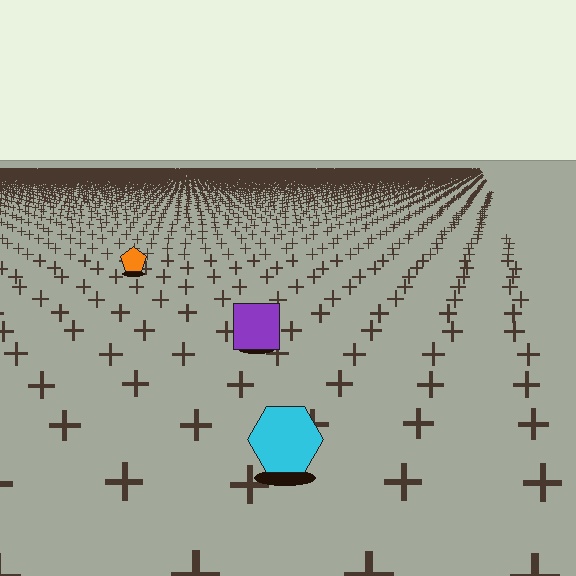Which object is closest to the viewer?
The cyan hexagon is closest. The texture marks near it are larger and more spread out.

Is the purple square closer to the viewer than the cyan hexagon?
No. The cyan hexagon is closer — you can tell from the texture gradient: the ground texture is coarser near it.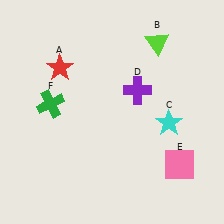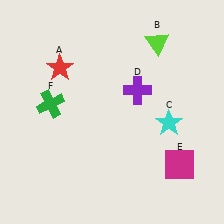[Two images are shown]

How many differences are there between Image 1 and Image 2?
There is 1 difference between the two images.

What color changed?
The square (E) changed from pink in Image 1 to magenta in Image 2.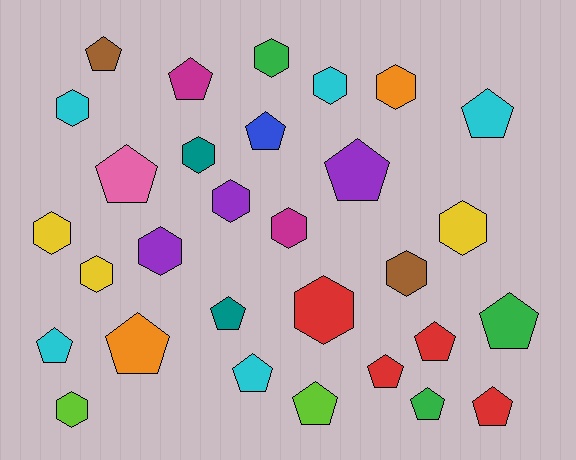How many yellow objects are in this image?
There are 3 yellow objects.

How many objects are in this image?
There are 30 objects.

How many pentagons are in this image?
There are 16 pentagons.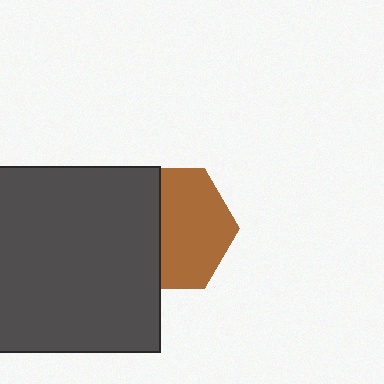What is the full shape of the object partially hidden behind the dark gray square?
The partially hidden object is a brown hexagon.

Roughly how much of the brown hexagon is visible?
About half of it is visible (roughly 58%).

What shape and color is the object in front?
The object in front is a dark gray square.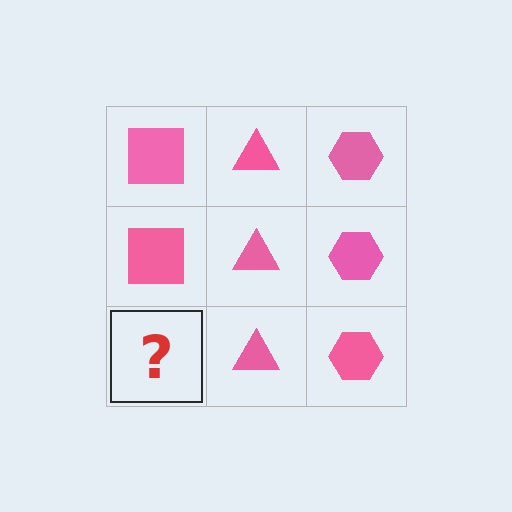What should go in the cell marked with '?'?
The missing cell should contain a pink square.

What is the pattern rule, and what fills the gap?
The rule is that each column has a consistent shape. The gap should be filled with a pink square.